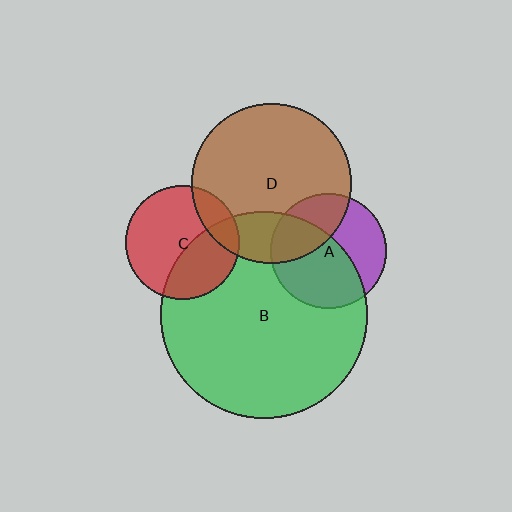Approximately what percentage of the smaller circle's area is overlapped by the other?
Approximately 15%.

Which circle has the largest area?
Circle B (green).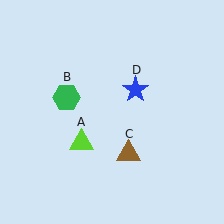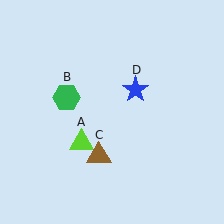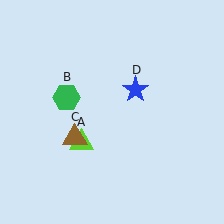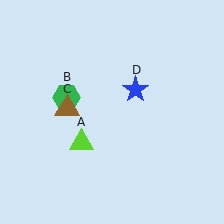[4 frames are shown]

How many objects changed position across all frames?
1 object changed position: brown triangle (object C).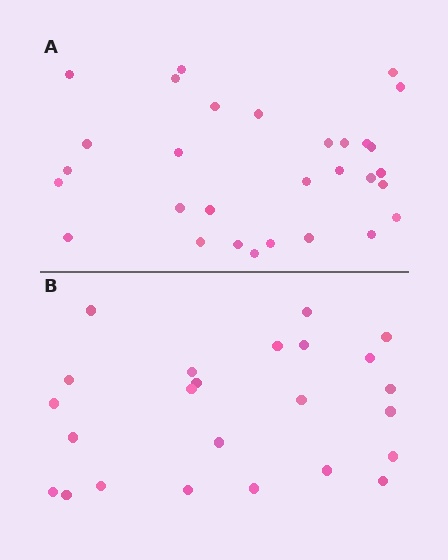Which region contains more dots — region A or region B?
Region A (the top region) has more dots.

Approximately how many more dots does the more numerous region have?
Region A has about 6 more dots than region B.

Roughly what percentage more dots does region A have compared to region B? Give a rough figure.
About 25% more.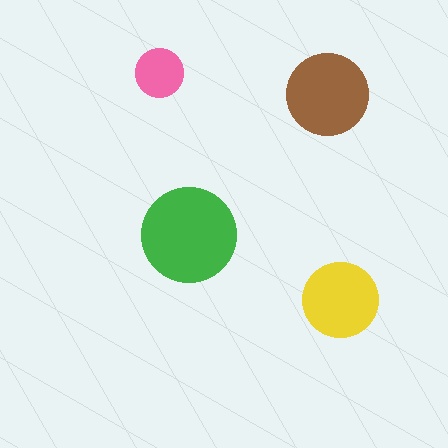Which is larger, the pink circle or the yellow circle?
The yellow one.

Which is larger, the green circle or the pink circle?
The green one.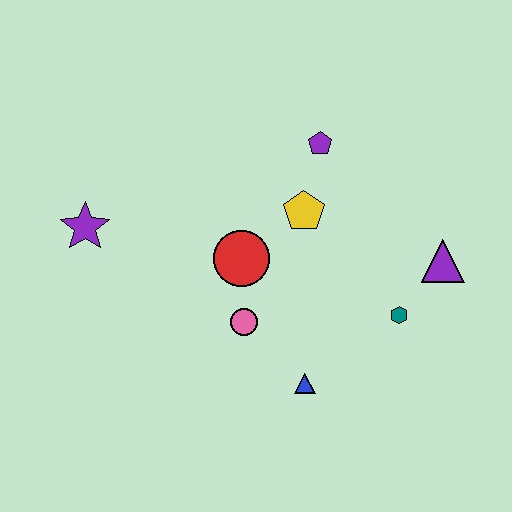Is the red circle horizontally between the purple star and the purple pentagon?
Yes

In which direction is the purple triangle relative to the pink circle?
The purple triangle is to the right of the pink circle.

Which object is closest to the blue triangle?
The pink circle is closest to the blue triangle.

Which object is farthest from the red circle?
The purple triangle is farthest from the red circle.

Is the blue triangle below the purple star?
Yes